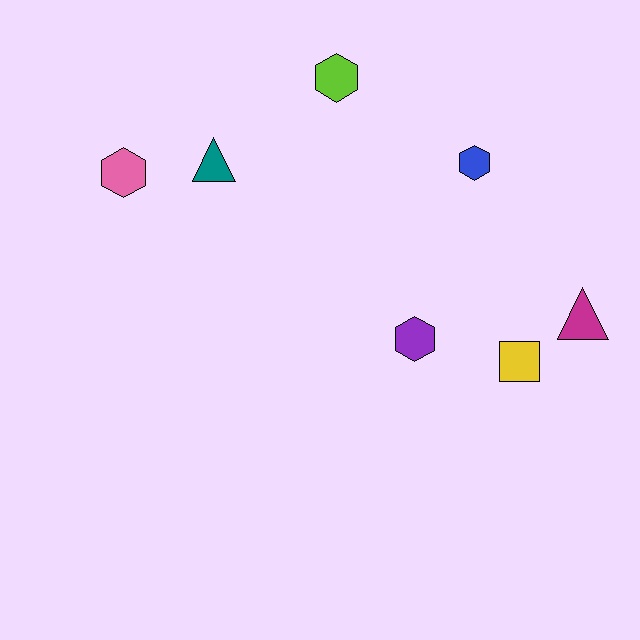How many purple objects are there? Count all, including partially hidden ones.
There is 1 purple object.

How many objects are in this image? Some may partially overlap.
There are 7 objects.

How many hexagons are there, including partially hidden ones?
There are 4 hexagons.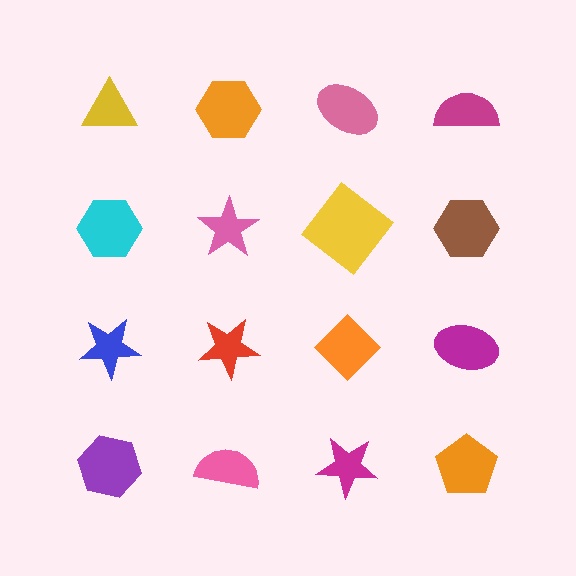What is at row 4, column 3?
A magenta star.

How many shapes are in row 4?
4 shapes.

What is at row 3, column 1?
A blue star.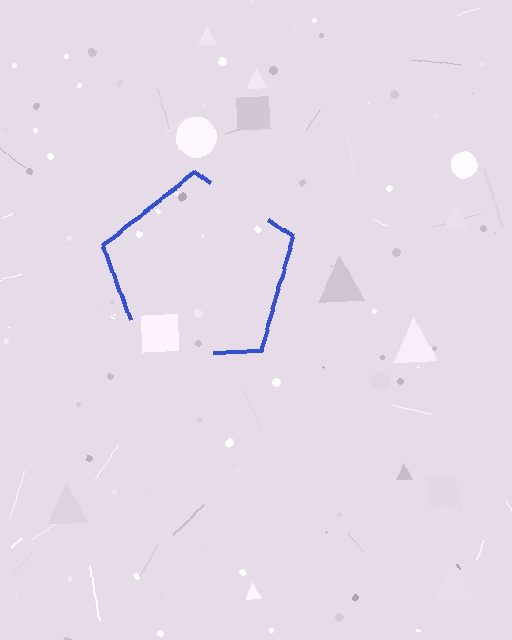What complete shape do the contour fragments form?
The contour fragments form a pentagon.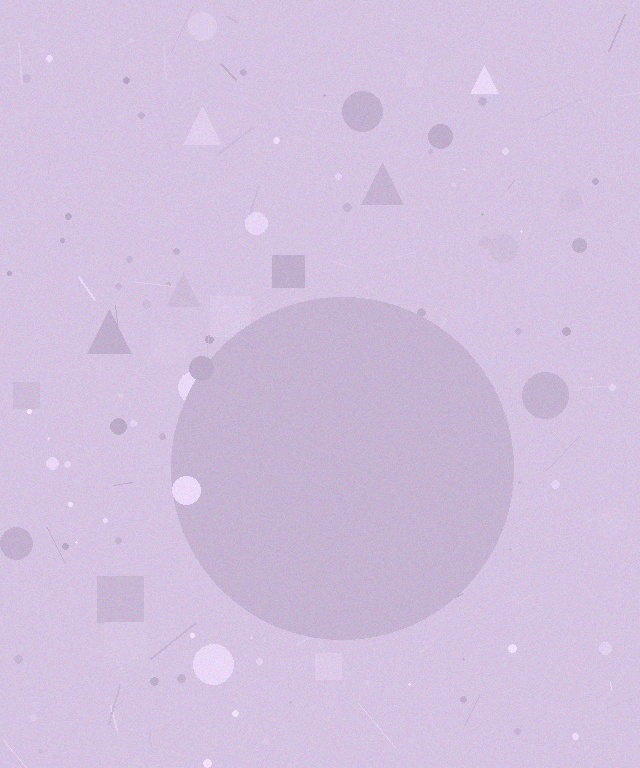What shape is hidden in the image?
A circle is hidden in the image.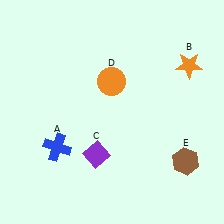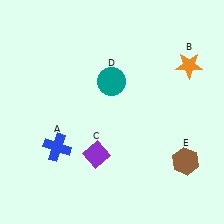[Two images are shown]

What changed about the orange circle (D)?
In Image 1, D is orange. In Image 2, it changed to teal.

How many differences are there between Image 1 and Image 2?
There is 1 difference between the two images.